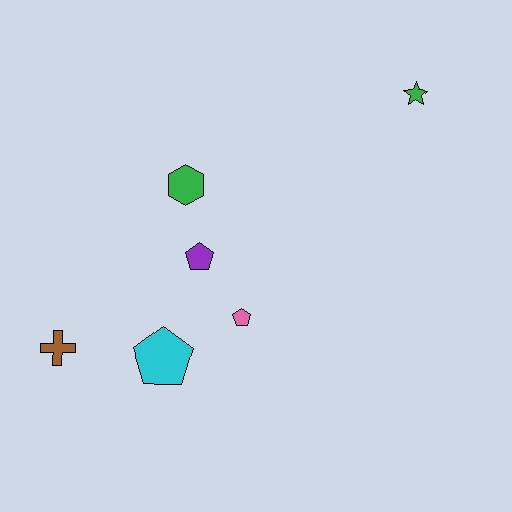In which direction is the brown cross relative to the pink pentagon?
The brown cross is to the left of the pink pentagon.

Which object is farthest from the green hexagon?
The green star is farthest from the green hexagon.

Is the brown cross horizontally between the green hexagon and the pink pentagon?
No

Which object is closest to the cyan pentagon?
The pink pentagon is closest to the cyan pentagon.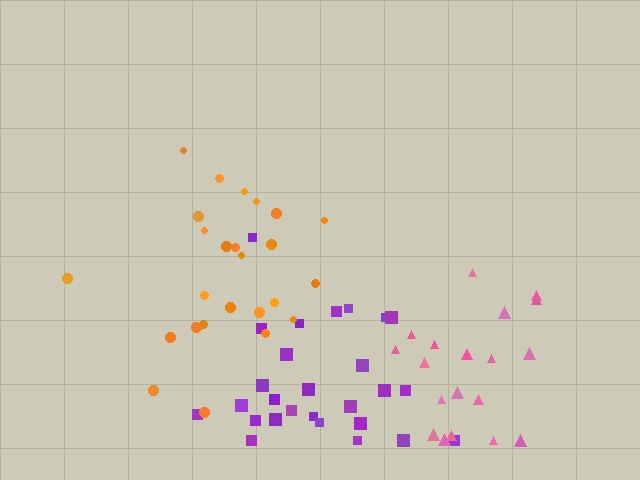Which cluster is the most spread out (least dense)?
Orange.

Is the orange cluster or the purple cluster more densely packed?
Purple.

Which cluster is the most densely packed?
Purple.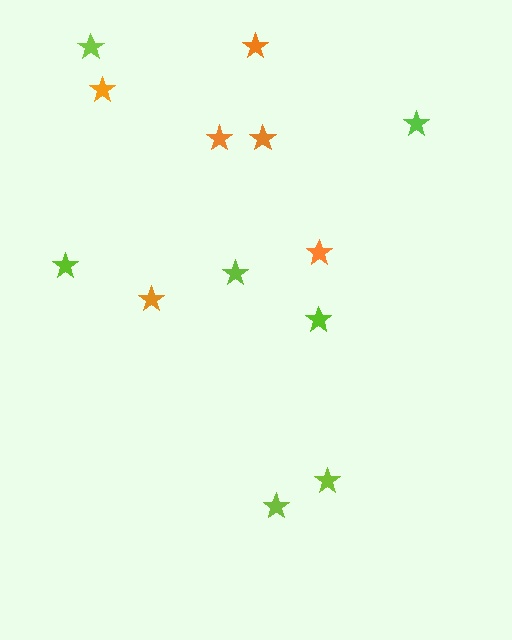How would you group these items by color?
There are 2 groups: one group of lime stars (7) and one group of orange stars (6).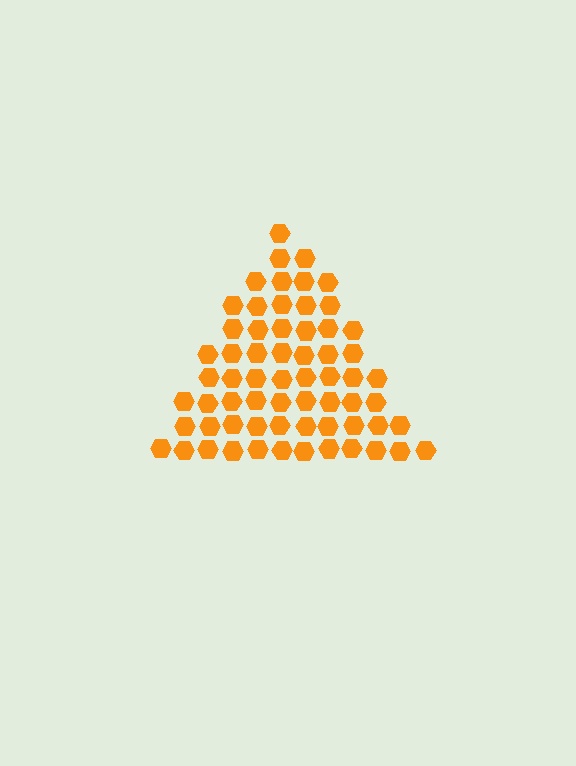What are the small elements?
The small elements are hexagons.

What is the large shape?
The large shape is a triangle.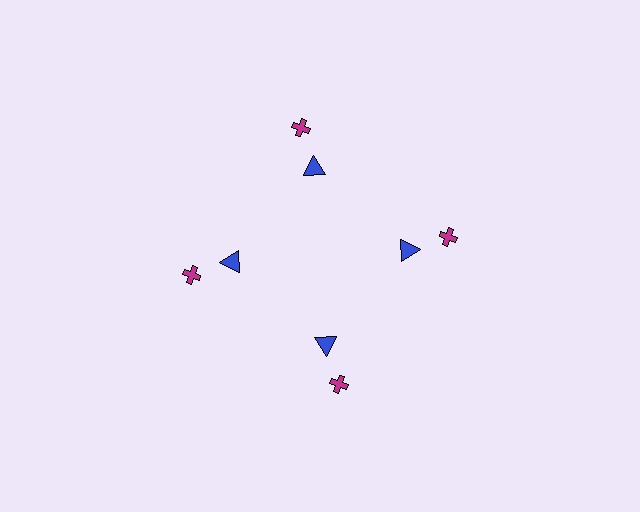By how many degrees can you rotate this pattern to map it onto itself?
The pattern maps onto itself every 90 degrees of rotation.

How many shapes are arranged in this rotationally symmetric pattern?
There are 8 shapes, arranged in 4 groups of 2.